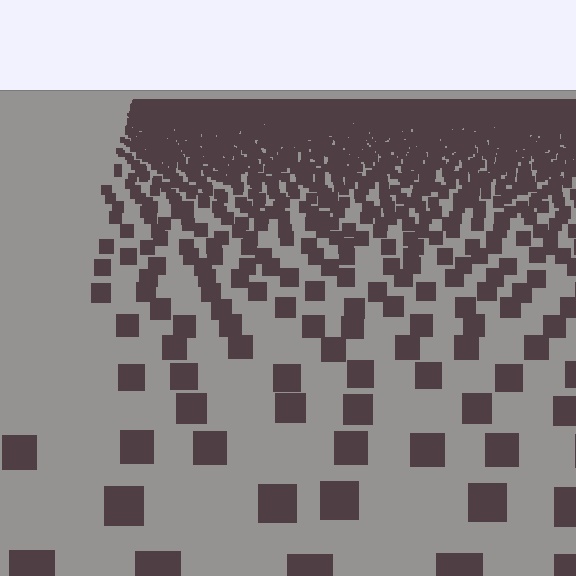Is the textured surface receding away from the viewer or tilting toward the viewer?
The surface is receding away from the viewer. Texture elements get smaller and denser toward the top.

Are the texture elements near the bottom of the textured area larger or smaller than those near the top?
Larger. Near the bottom, elements are closer to the viewer and appear at a bigger on-screen size.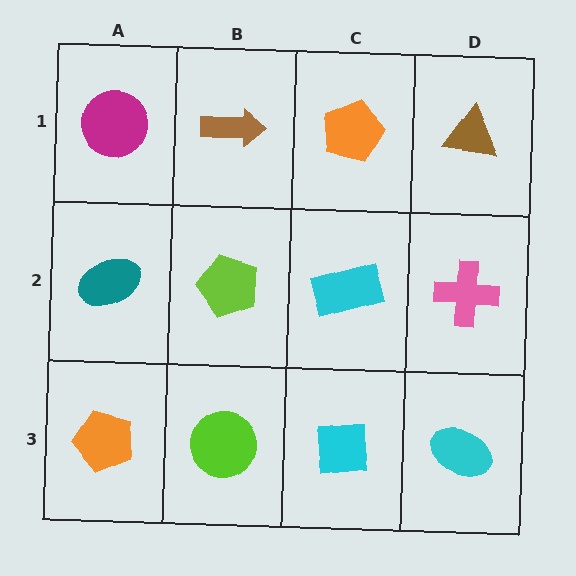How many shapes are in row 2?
4 shapes.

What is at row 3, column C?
A cyan square.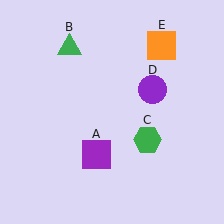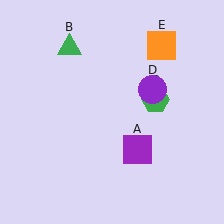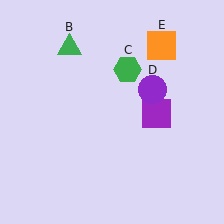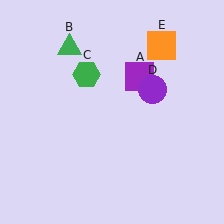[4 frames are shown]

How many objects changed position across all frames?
2 objects changed position: purple square (object A), green hexagon (object C).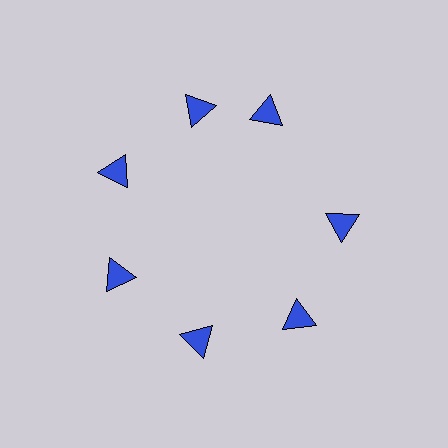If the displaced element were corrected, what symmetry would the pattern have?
It would have 7-fold rotational symmetry — the pattern would map onto itself every 51 degrees.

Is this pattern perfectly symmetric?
No. The 7 blue triangles are arranged in a ring, but one element near the 1 o'clock position is rotated out of alignment along the ring, breaking the 7-fold rotational symmetry.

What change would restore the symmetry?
The symmetry would be restored by rotating it back into even spacing with its neighbors so that all 7 triangles sit at equal angles and equal distance from the center.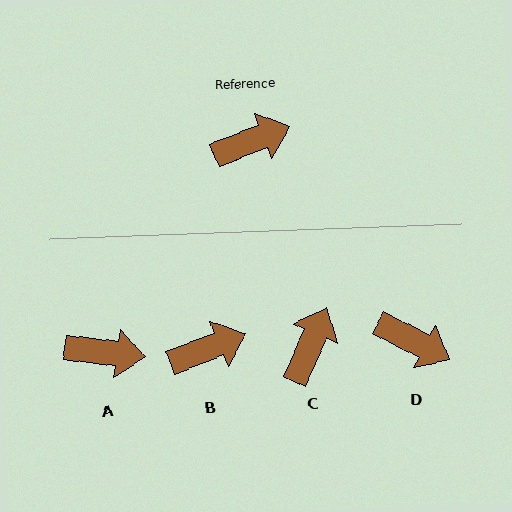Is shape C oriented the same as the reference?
No, it is off by about 45 degrees.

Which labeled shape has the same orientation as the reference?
B.